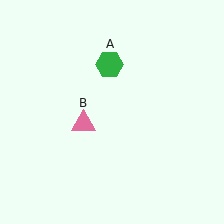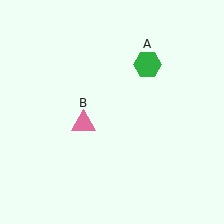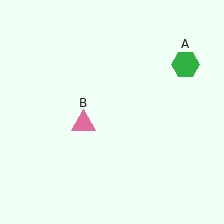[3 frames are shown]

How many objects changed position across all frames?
1 object changed position: green hexagon (object A).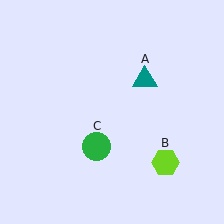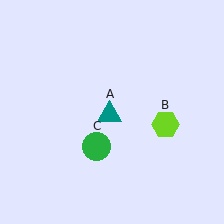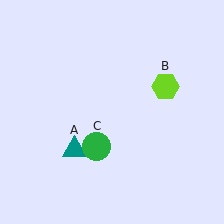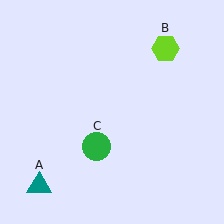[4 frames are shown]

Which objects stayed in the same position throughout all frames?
Green circle (object C) remained stationary.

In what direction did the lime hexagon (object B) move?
The lime hexagon (object B) moved up.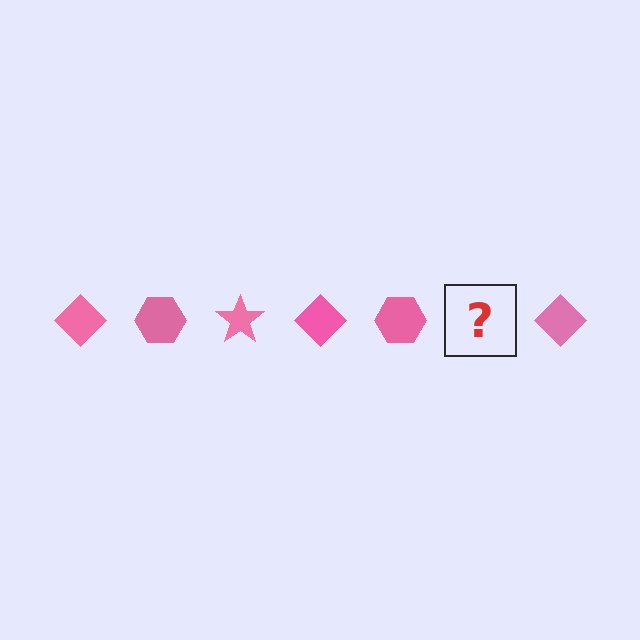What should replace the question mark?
The question mark should be replaced with a pink star.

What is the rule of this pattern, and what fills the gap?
The rule is that the pattern cycles through diamond, hexagon, star shapes in pink. The gap should be filled with a pink star.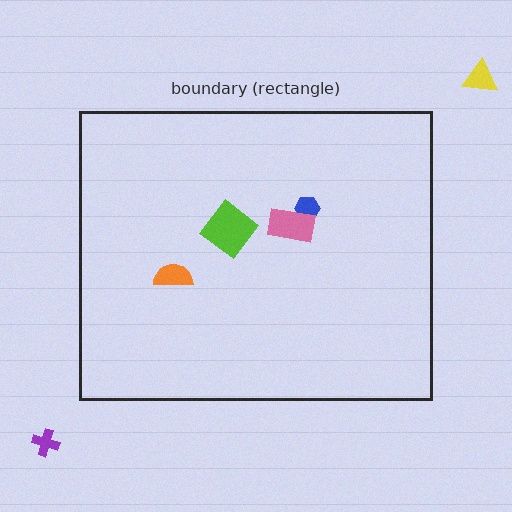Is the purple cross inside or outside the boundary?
Outside.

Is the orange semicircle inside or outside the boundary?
Inside.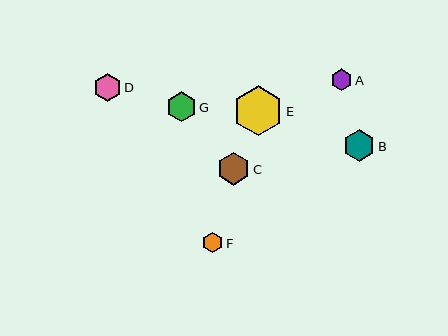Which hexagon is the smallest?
Hexagon F is the smallest with a size of approximately 21 pixels.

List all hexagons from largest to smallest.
From largest to smallest: E, C, B, G, D, A, F.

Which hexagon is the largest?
Hexagon E is the largest with a size of approximately 50 pixels.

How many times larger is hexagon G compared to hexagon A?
Hexagon G is approximately 1.4 times the size of hexagon A.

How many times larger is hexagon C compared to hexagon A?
Hexagon C is approximately 1.5 times the size of hexagon A.